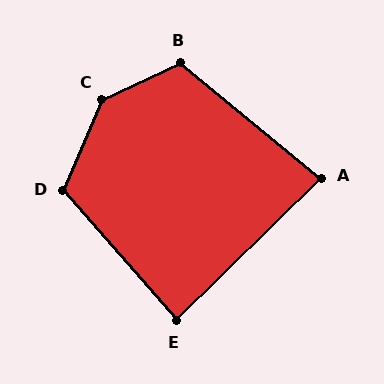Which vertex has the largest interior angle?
C, at approximately 138 degrees.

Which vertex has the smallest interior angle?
A, at approximately 84 degrees.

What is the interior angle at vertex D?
Approximately 115 degrees (obtuse).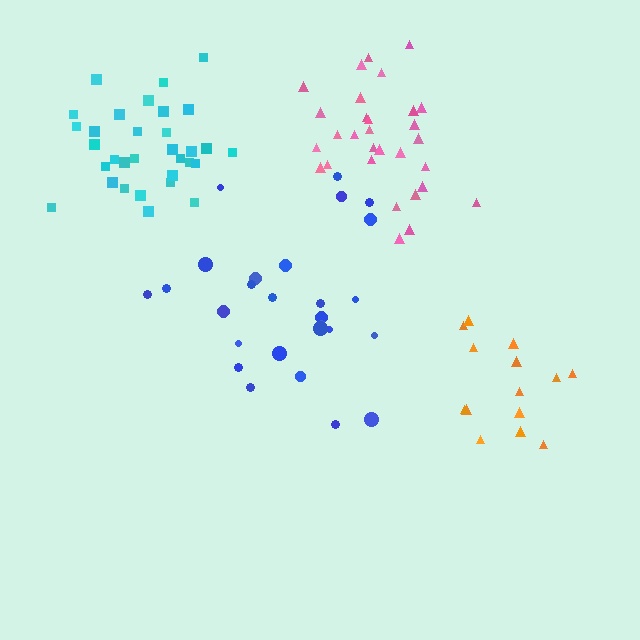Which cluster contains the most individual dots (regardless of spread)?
Cyan (32).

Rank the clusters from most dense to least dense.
cyan, pink, orange, blue.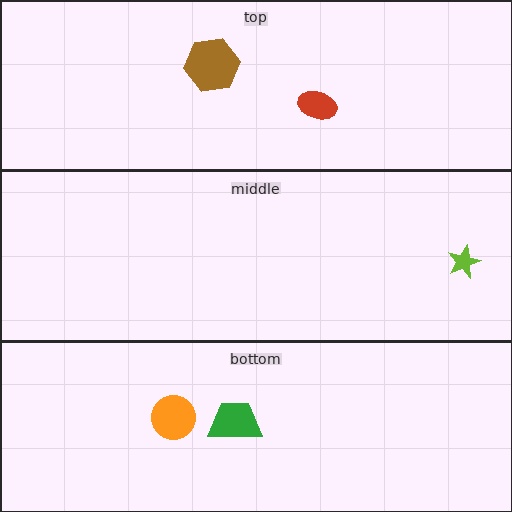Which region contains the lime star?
The middle region.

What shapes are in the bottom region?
The green trapezoid, the orange circle.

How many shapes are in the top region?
2.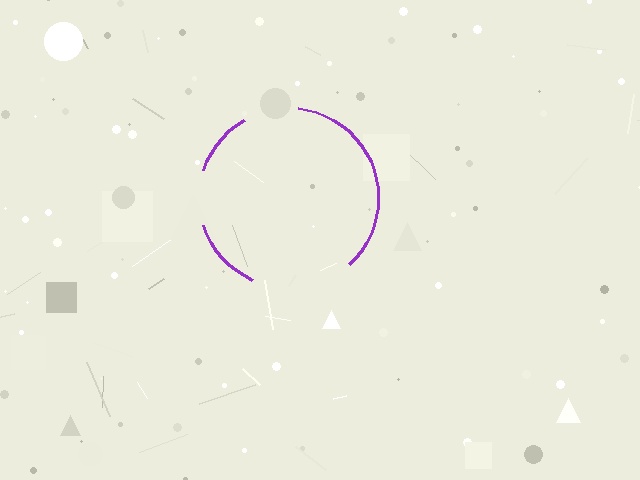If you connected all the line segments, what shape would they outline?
They would outline a circle.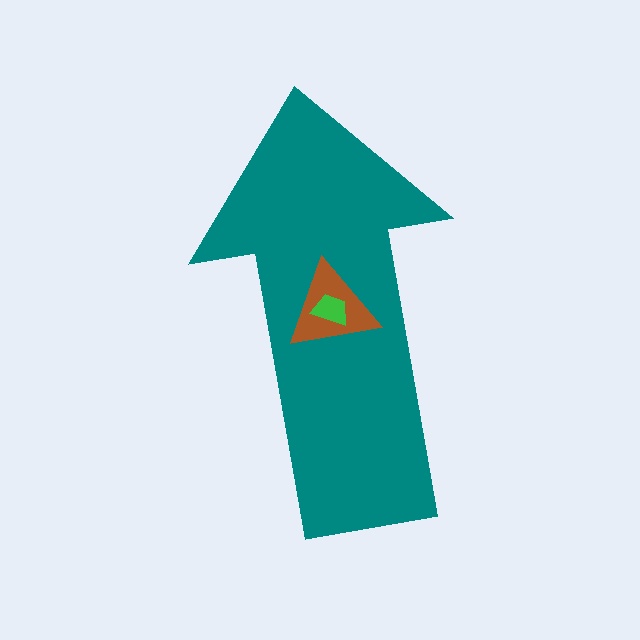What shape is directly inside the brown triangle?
The green trapezoid.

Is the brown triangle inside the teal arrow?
Yes.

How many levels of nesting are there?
3.